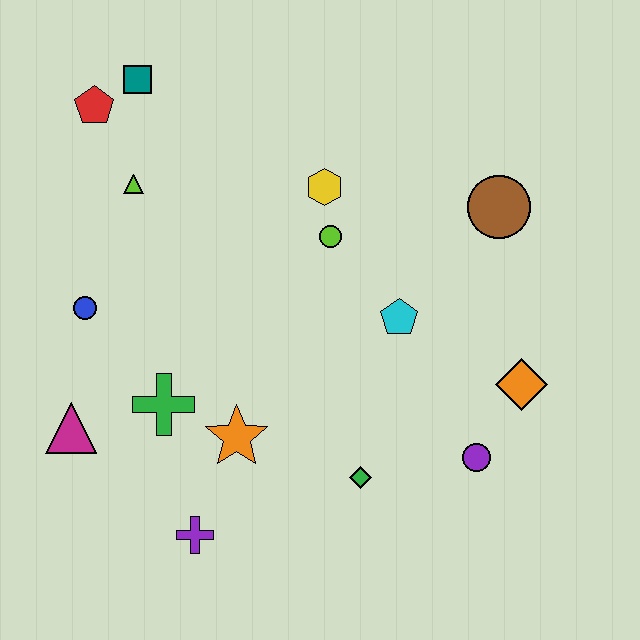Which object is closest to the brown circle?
The cyan pentagon is closest to the brown circle.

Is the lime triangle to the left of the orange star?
Yes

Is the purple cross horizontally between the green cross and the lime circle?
Yes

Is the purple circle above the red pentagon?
No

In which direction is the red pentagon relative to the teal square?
The red pentagon is to the left of the teal square.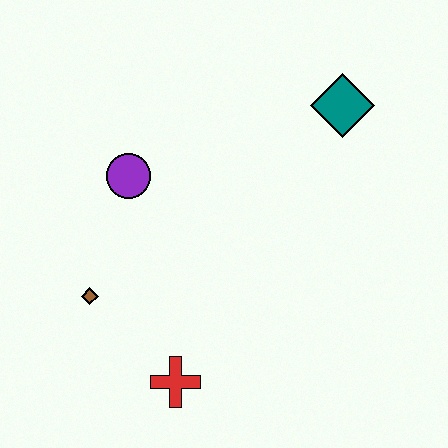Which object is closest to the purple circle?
The brown diamond is closest to the purple circle.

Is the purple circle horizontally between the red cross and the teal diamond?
No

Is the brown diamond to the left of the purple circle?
Yes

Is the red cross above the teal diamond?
No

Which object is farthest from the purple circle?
The teal diamond is farthest from the purple circle.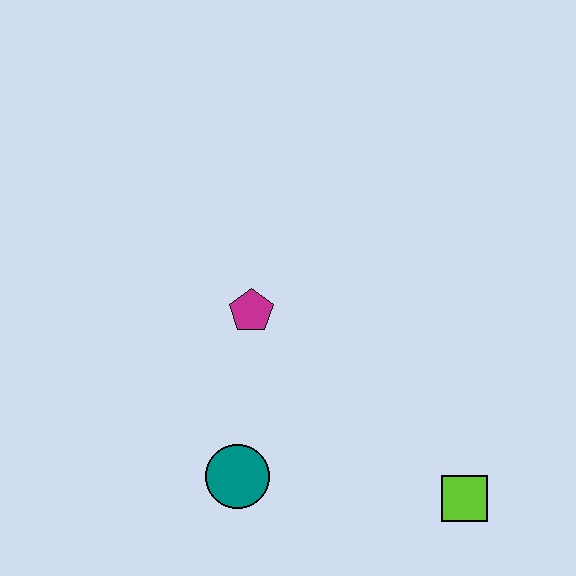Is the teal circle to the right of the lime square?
No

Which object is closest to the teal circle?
The magenta pentagon is closest to the teal circle.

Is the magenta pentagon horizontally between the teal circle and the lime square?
Yes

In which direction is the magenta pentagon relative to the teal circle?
The magenta pentagon is above the teal circle.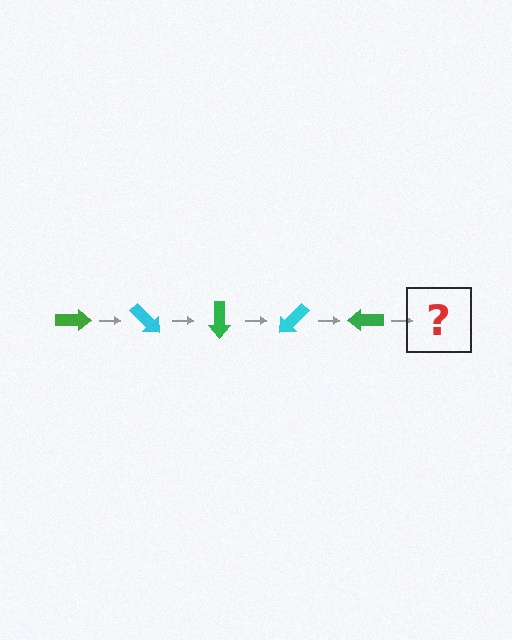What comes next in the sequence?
The next element should be a cyan arrow, rotated 225 degrees from the start.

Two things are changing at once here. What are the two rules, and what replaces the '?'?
The two rules are that it rotates 45 degrees each step and the color cycles through green and cyan. The '?' should be a cyan arrow, rotated 225 degrees from the start.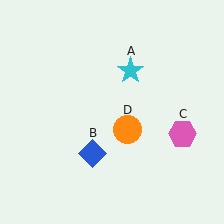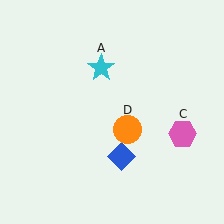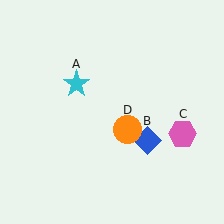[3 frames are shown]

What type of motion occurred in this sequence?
The cyan star (object A), blue diamond (object B) rotated counterclockwise around the center of the scene.